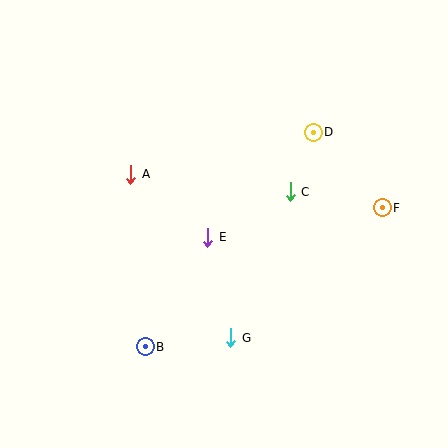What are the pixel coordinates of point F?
Point F is at (382, 208).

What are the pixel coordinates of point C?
Point C is at (290, 192).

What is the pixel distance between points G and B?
The distance between G and B is 86 pixels.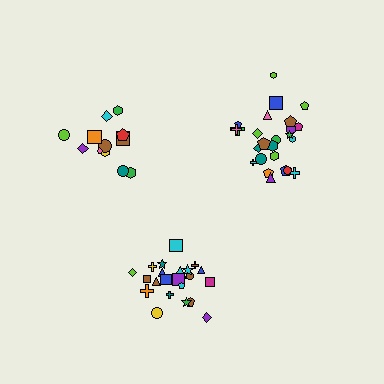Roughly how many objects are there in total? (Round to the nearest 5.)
Roughly 60 objects in total.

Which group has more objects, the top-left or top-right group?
The top-right group.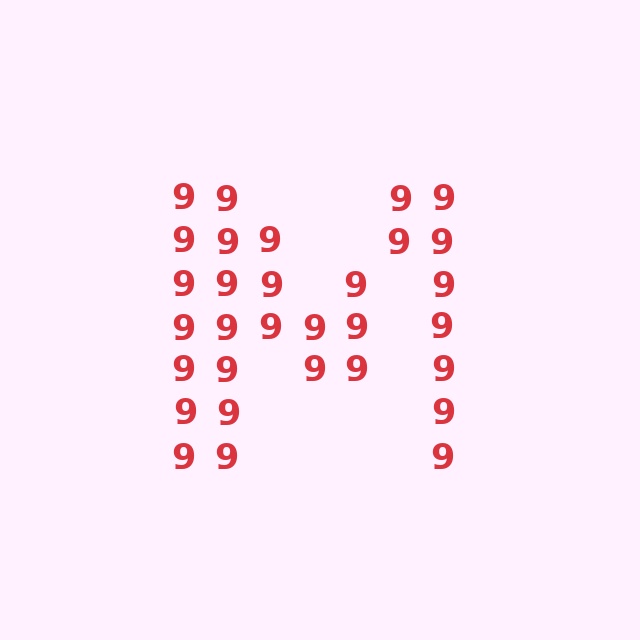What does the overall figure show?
The overall figure shows the letter M.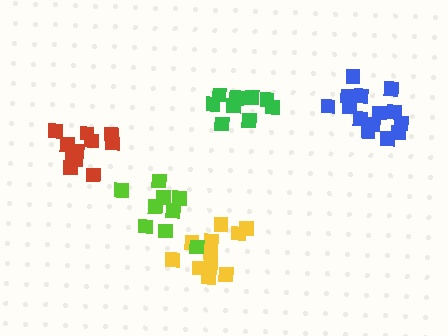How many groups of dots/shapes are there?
There are 5 groups.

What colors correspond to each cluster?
The clusters are colored: red, blue, yellow, green, lime.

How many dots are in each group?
Group 1: 11 dots, Group 2: 14 dots, Group 3: 11 dots, Group 4: 9 dots, Group 5: 9 dots (54 total).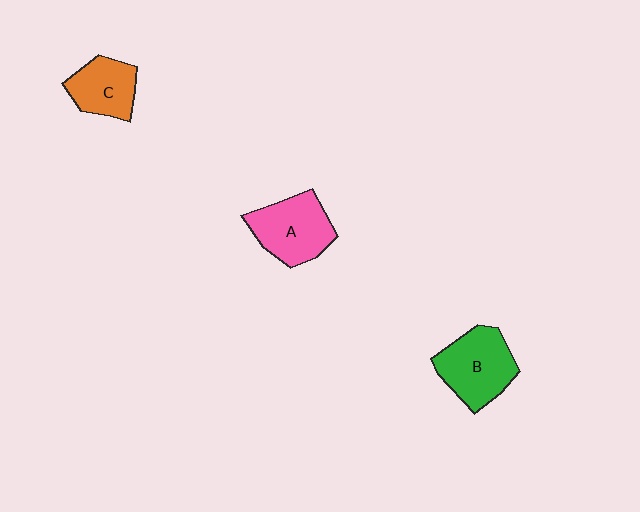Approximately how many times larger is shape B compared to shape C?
Approximately 1.4 times.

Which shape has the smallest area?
Shape C (orange).